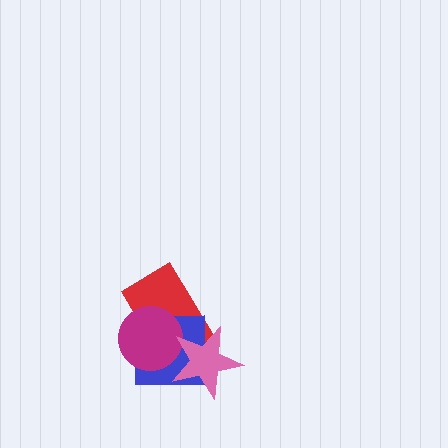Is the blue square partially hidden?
Yes, it is partially covered by another shape.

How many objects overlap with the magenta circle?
3 objects overlap with the magenta circle.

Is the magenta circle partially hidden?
Yes, it is partially covered by another shape.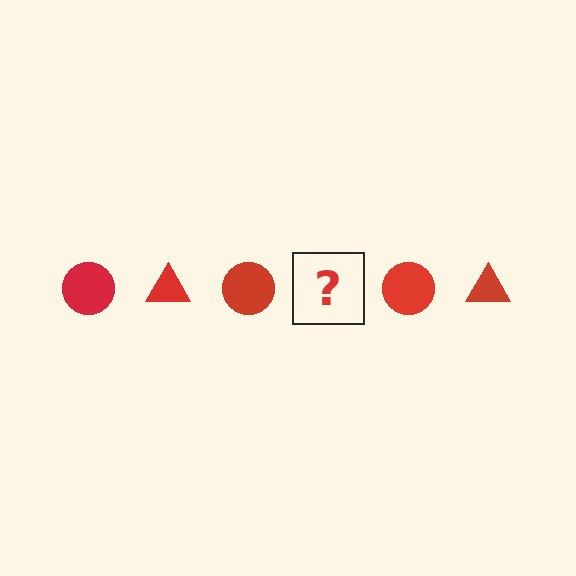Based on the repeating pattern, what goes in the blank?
The blank should be a red triangle.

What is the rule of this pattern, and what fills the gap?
The rule is that the pattern cycles through circle, triangle shapes in red. The gap should be filled with a red triangle.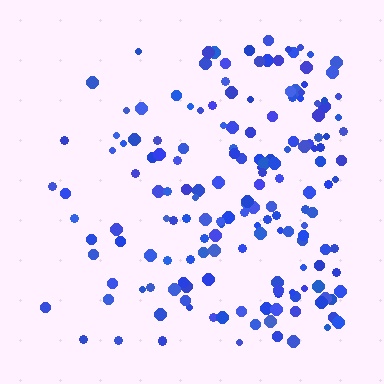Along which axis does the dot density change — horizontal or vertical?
Horizontal.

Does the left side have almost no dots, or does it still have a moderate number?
Still a moderate number, just noticeably fewer than the right.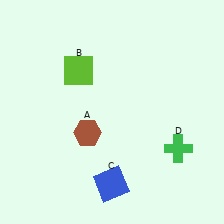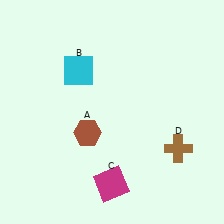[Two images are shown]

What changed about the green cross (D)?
In Image 1, D is green. In Image 2, it changed to brown.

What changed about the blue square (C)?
In Image 1, C is blue. In Image 2, it changed to magenta.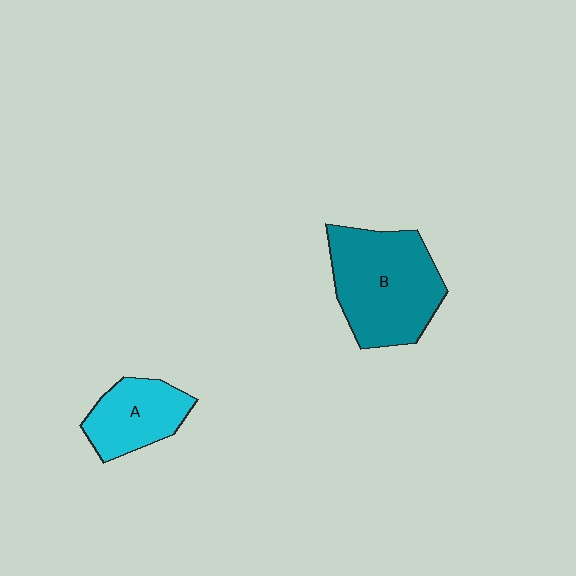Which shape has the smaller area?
Shape A (cyan).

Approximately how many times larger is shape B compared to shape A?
Approximately 1.8 times.